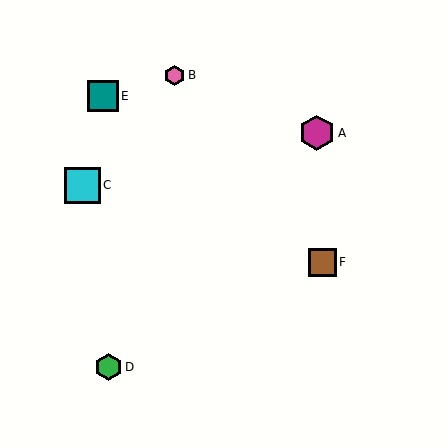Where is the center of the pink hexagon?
The center of the pink hexagon is at (175, 75).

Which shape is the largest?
The cyan square (labeled C) is the largest.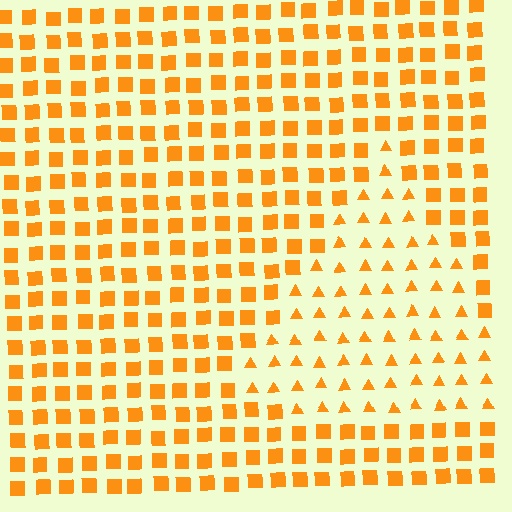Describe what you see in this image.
The image is filled with small orange elements arranged in a uniform grid. A triangle-shaped region contains triangles, while the surrounding area contains squares. The boundary is defined purely by the change in element shape.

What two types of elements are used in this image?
The image uses triangles inside the triangle region and squares outside it.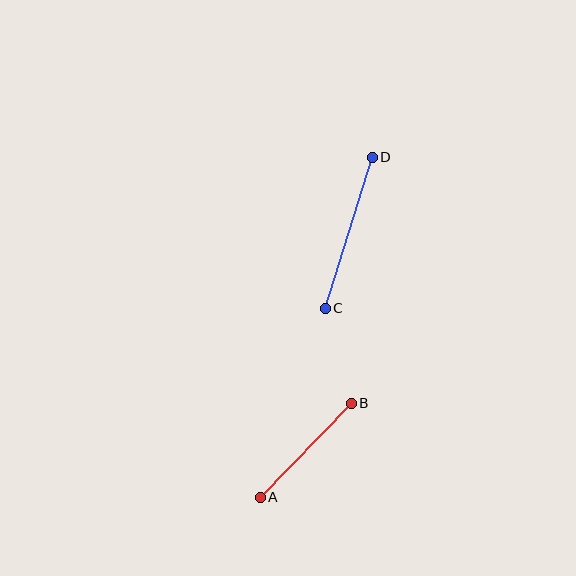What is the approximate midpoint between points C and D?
The midpoint is at approximately (349, 233) pixels.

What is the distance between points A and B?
The distance is approximately 131 pixels.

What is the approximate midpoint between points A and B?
The midpoint is at approximately (306, 450) pixels.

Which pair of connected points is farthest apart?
Points C and D are farthest apart.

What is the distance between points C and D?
The distance is approximately 158 pixels.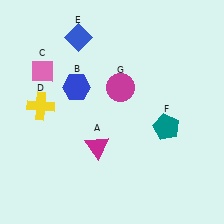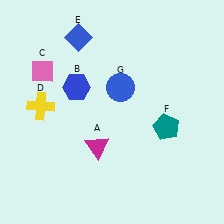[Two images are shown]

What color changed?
The circle (G) changed from magenta in Image 1 to blue in Image 2.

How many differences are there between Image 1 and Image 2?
There is 1 difference between the two images.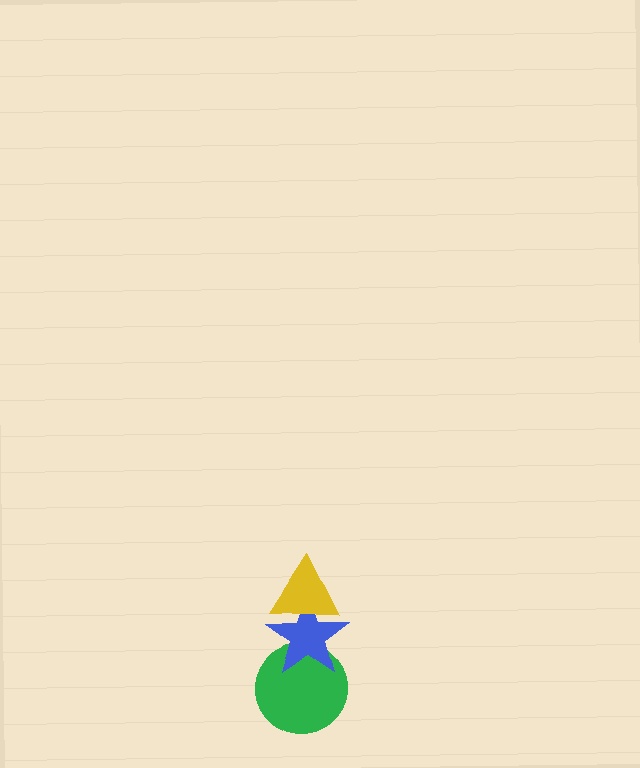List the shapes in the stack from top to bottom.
From top to bottom: the yellow triangle, the blue star, the green circle.